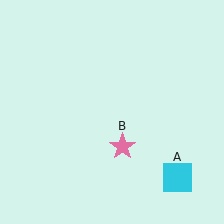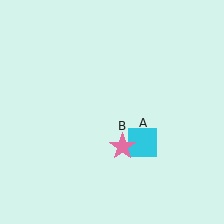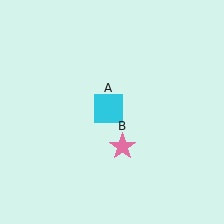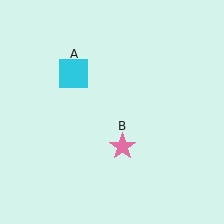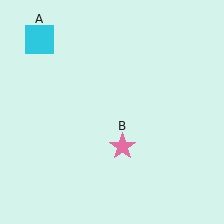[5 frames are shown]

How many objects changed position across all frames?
1 object changed position: cyan square (object A).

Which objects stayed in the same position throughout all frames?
Pink star (object B) remained stationary.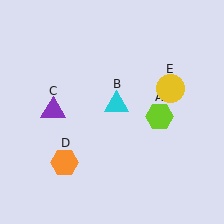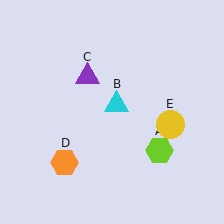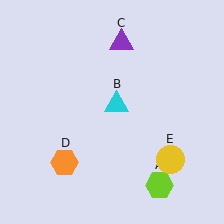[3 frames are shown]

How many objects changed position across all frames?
3 objects changed position: lime hexagon (object A), purple triangle (object C), yellow circle (object E).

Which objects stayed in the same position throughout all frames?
Cyan triangle (object B) and orange hexagon (object D) remained stationary.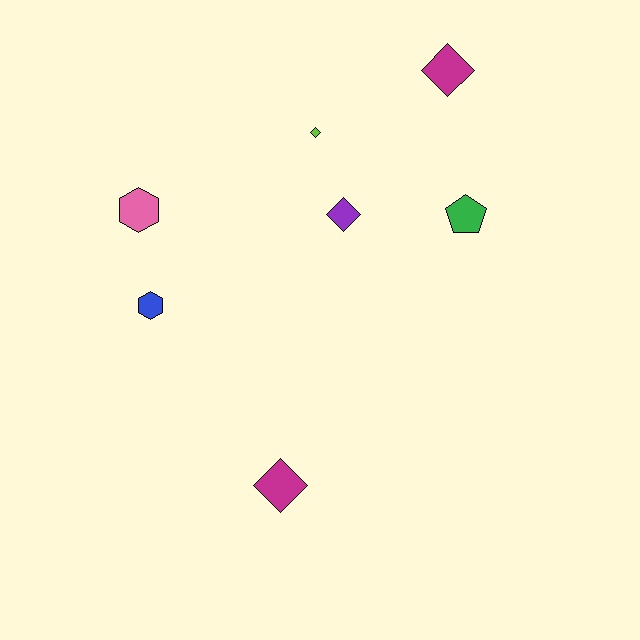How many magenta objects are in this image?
There are 2 magenta objects.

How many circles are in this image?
There are no circles.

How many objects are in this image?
There are 7 objects.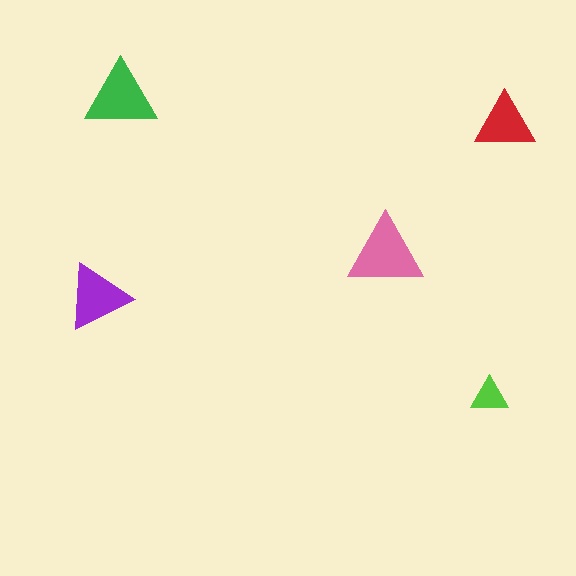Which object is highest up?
The green triangle is topmost.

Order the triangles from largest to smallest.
the pink one, the green one, the purple one, the red one, the lime one.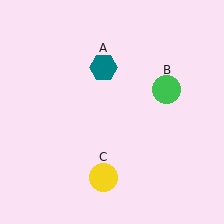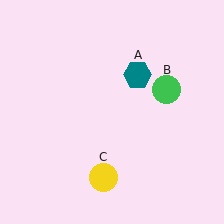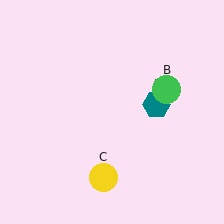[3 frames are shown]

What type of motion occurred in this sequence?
The teal hexagon (object A) rotated clockwise around the center of the scene.